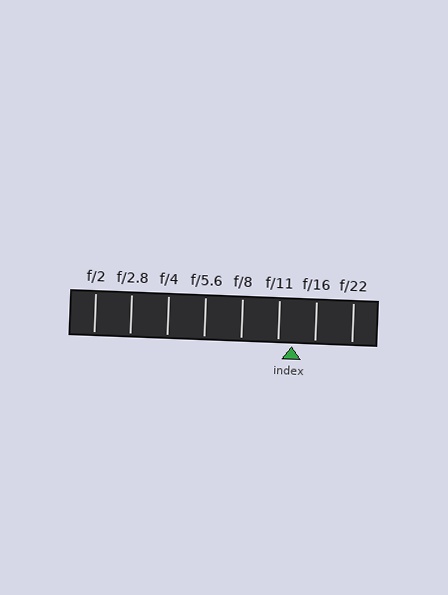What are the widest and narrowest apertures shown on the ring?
The widest aperture shown is f/2 and the narrowest is f/22.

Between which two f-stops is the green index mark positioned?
The index mark is between f/11 and f/16.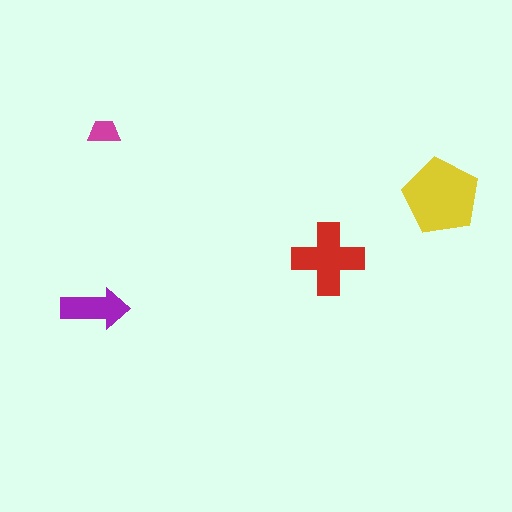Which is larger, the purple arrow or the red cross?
The red cross.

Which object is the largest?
The yellow pentagon.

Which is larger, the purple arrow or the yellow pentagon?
The yellow pentagon.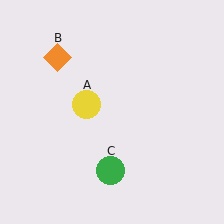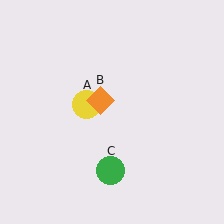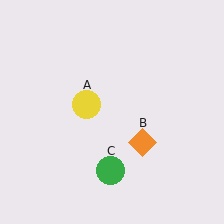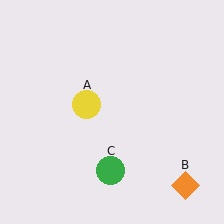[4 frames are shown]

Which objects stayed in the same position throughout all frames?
Yellow circle (object A) and green circle (object C) remained stationary.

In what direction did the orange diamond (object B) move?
The orange diamond (object B) moved down and to the right.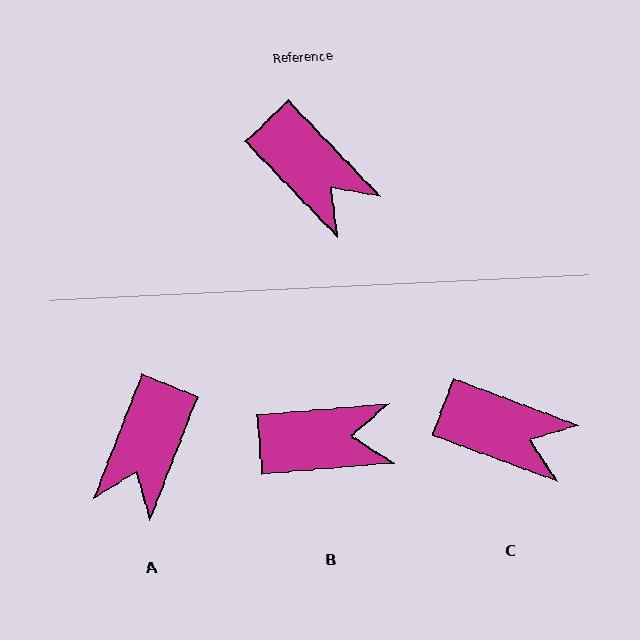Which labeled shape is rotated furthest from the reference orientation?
A, about 65 degrees away.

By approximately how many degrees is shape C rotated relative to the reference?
Approximately 26 degrees counter-clockwise.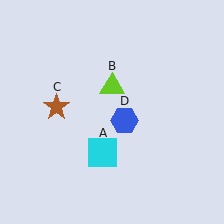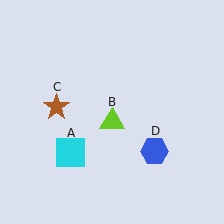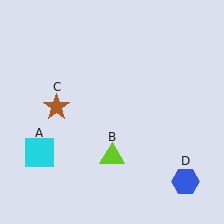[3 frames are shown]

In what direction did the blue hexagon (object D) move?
The blue hexagon (object D) moved down and to the right.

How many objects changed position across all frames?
3 objects changed position: cyan square (object A), lime triangle (object B), blue hexagon (object D).